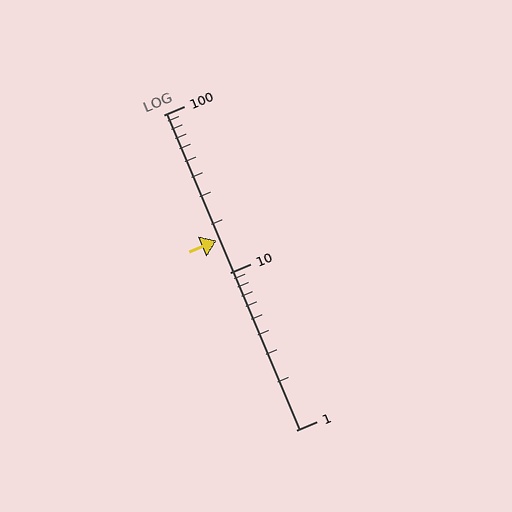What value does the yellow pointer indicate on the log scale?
The pointer indicates approximately 16.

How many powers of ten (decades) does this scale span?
The scale spans 2 decades, from 1 to 100.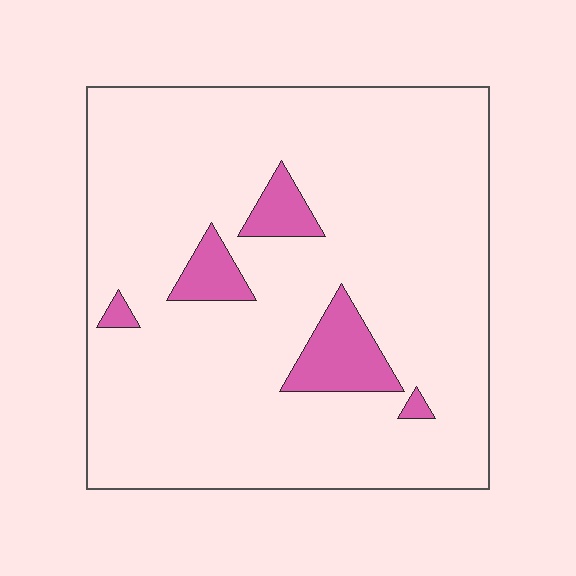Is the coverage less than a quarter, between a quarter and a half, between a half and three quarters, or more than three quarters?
Less than a quarter.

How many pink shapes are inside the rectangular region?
5.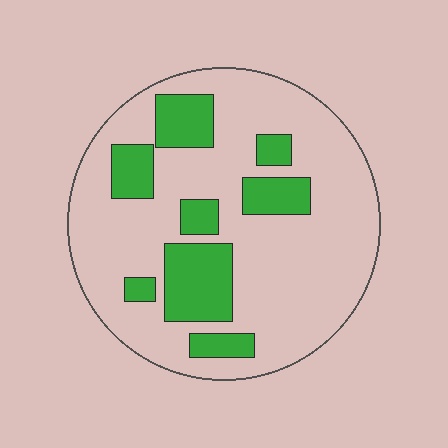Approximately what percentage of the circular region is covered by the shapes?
Approximately 25%.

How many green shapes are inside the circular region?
8.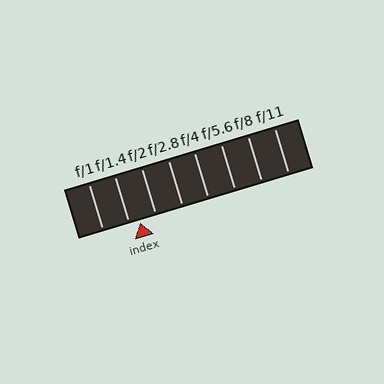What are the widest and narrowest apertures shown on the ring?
The widest aperture shown is f/1 and the narrowest is f/11.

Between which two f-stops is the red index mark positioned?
The index mark is between f/1.4 and f/2.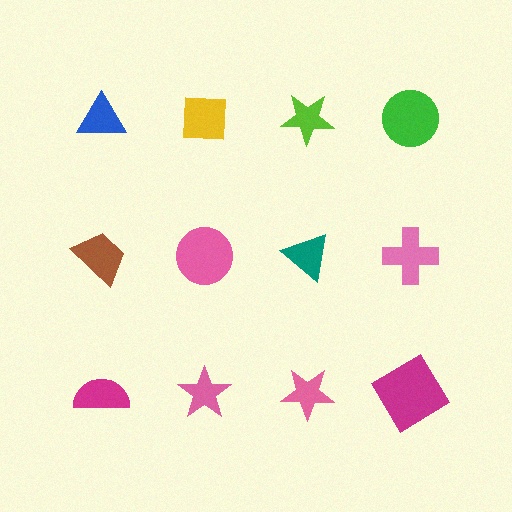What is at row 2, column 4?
A pink cross.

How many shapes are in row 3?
4 shapes.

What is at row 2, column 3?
A teal triangle.